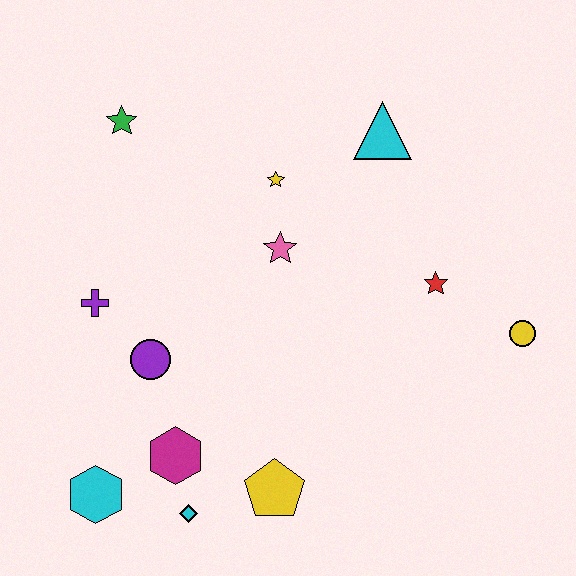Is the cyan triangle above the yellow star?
Yes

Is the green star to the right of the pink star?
No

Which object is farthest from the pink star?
The cyan hexagon is farthest from the pink star.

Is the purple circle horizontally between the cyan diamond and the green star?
Yes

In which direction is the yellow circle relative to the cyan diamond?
The yellow circle is to the right of the cyan diamond.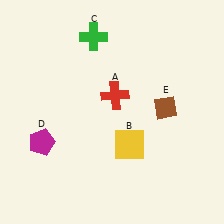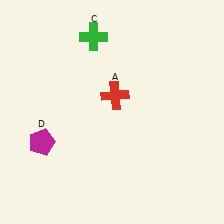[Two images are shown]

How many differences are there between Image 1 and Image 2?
There are 2 differences between the two images.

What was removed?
The yellow square (B), the brown diamond (E) were removed in Image 2.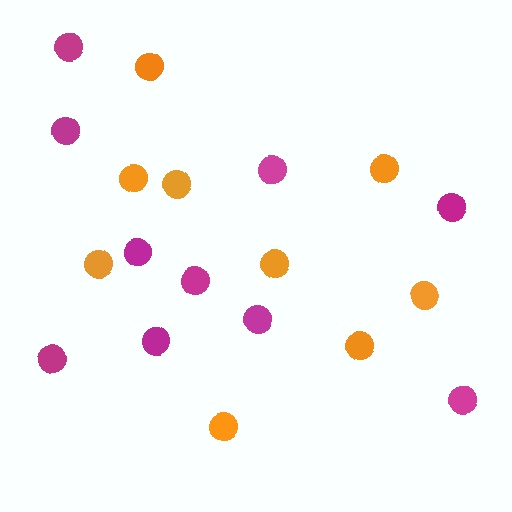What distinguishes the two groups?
There are 2 groups: one group of magenta circles (10) and one group of orange circles (9).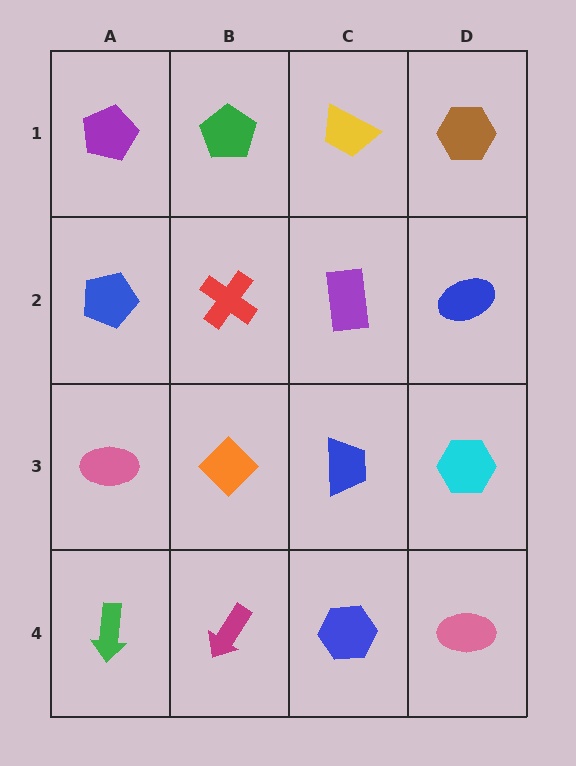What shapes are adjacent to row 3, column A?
A blue pentagon (row 2, column A), a green arrow (row 4, column A), an orange diamond (row 3, column B).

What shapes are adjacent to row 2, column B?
A green pentagon (row 1, column B), an orange diamond (row 3, column B), a blue pentagon (row 2, column A), a purple rectangle (row 2, column C).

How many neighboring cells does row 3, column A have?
3.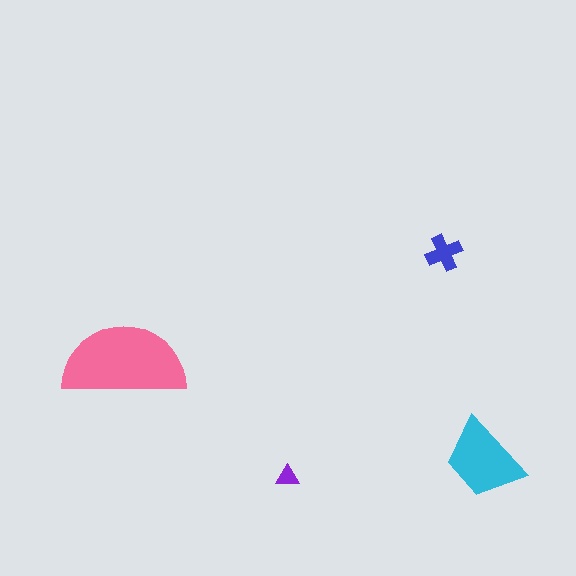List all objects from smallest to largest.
The purple triangle, the blue cross, the cyan trapezoid, the pink semicircle.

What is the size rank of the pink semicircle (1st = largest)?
1st.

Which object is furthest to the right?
The cyan trapezoid is rightmost.